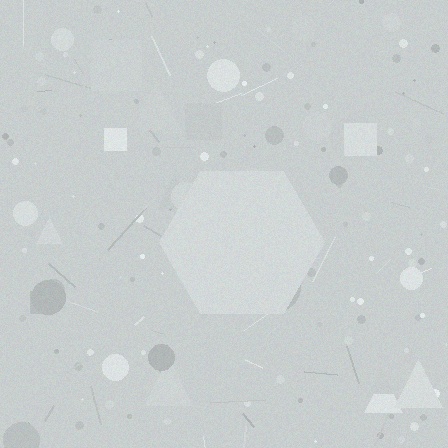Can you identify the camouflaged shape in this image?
The camouflaged shape is a hexagon.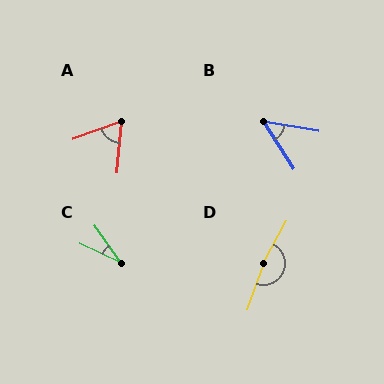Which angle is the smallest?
C, at approximately 29 degrees.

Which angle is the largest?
D, at approximately 170 degrees.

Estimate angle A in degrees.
Approximately 65 degrees.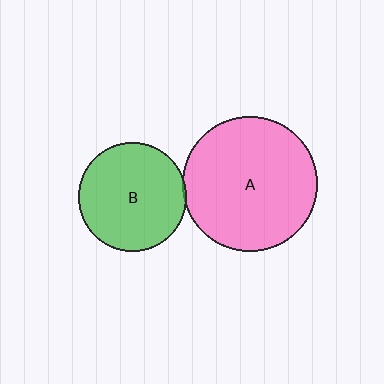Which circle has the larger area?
Circle A (pink).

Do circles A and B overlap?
Yes.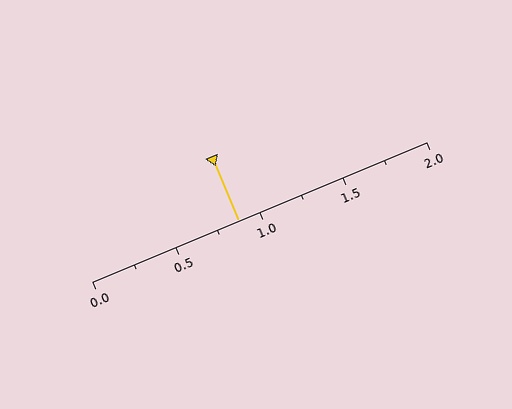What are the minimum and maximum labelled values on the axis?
The axis runs from 0.0 to 2.0.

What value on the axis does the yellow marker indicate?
The marker indicates approximately 0.88.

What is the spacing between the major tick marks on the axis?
The major ticks are spaced 0.5 apart.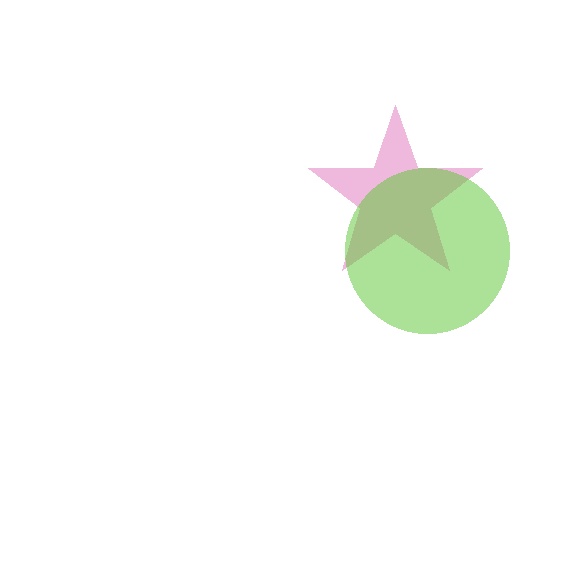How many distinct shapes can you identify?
There are 2 distinct shapes: a pink star, a lime circle.